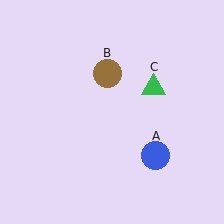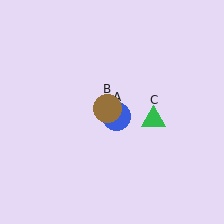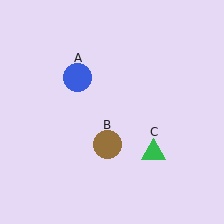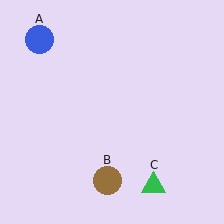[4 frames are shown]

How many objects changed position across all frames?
3 objects changed position: blue circle (object A), brown circle (object B), green triangle (object C).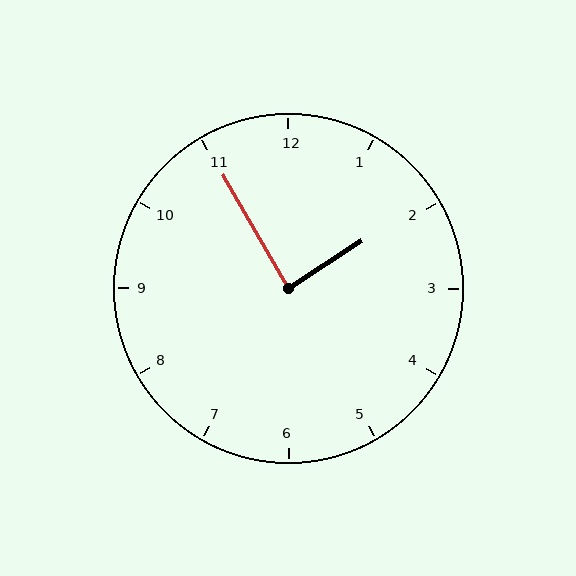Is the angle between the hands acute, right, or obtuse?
It is right.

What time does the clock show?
1:55.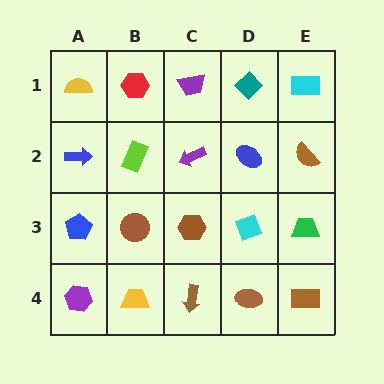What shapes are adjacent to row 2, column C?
A purple trapezoid (row 1, column C), a brown hexagon (row 3, column C), a lime rectangle (row 2, column B), a blue ellipse (row 2, column D).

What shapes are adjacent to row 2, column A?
A yellow semicircle (row 1, column A), a blue pentagon (row 3, column A), a lime rectangle (row 2, column B).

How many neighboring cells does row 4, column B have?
3.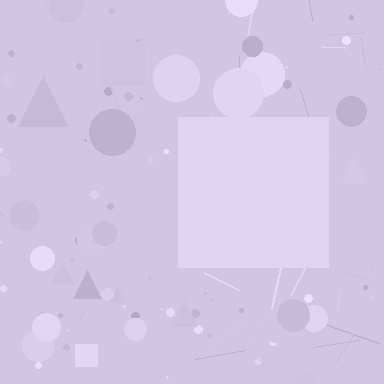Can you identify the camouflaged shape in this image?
The camouflaged shape is a square.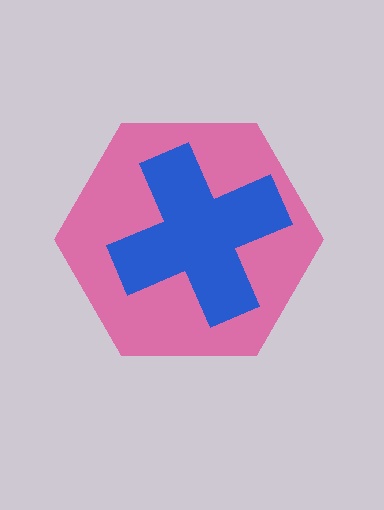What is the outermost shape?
The pink hexagon.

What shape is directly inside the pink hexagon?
The blue cross.